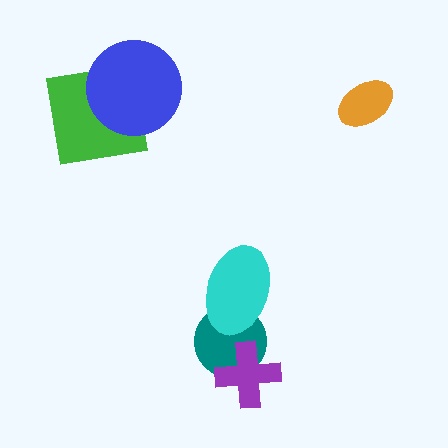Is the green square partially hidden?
Yes, it is partially covered by another shape.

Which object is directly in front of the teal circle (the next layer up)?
The cyan ellipse is directly in front of the teal circle.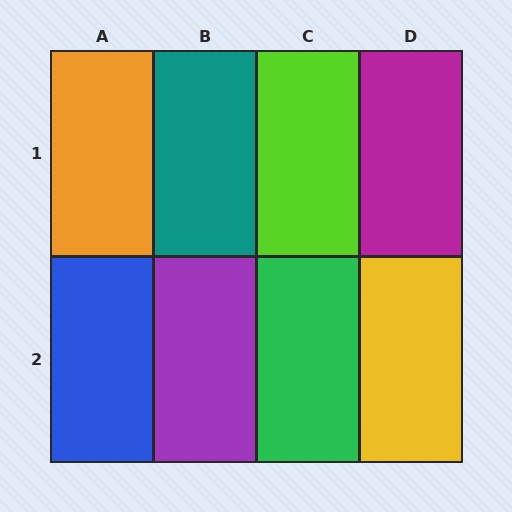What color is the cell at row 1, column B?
Teal.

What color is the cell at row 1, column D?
Magenta.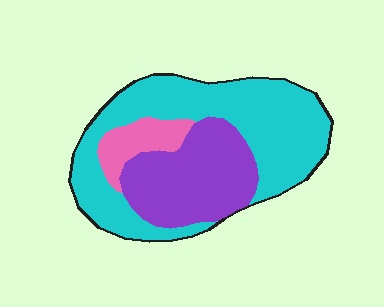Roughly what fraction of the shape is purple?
Purple covers around 30% of the shape.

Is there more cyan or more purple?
Cyan.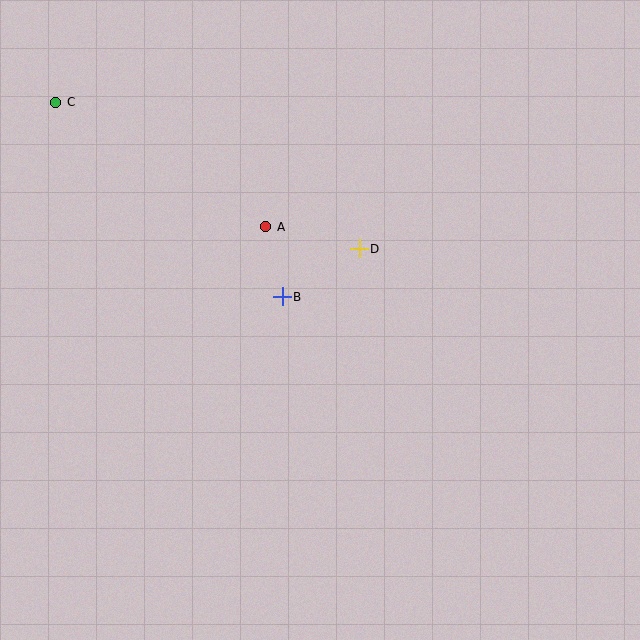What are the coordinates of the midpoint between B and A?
The midpoint between B and A is at (274, 262).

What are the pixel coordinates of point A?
Point A is at (266, 227).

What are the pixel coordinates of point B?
Point B is at (282, 297).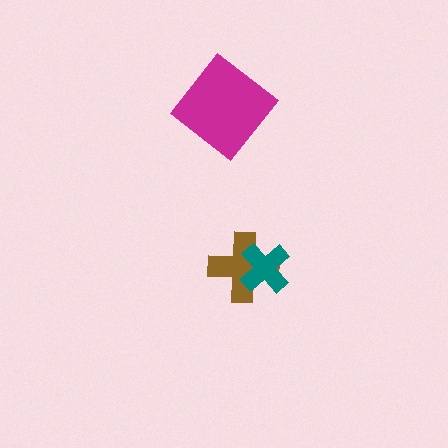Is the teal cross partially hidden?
No, no other shape covers it.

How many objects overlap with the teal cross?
1 object overlaps with the teal cross.